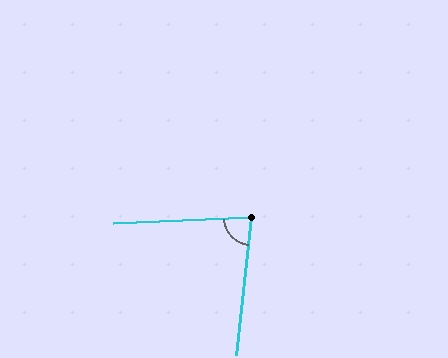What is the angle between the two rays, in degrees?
Approximately 81 degrees.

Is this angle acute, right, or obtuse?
It is acute.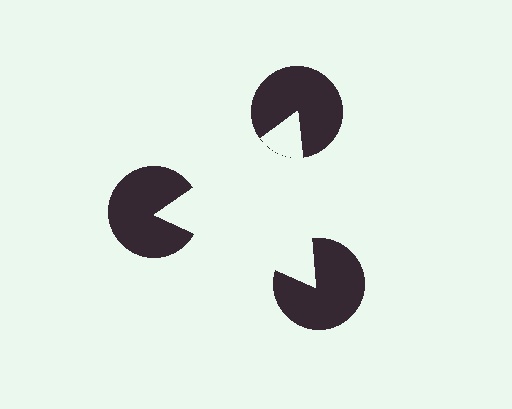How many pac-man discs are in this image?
There are 3 — one at each vertex of the illusory triangle.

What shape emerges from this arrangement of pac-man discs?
An illusory triangle — its edges are inferred from the aligned wedge cuts in the pac-man discs, not physically drawn.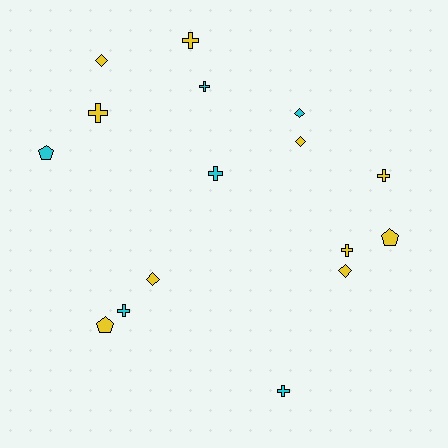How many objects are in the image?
There are 16 objects.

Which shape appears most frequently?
Cross, with 8 objects.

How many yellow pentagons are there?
There are 2 yellow pentagons.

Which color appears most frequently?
Yellow, with 10 objects.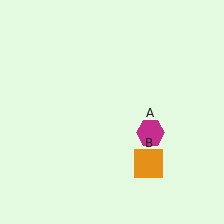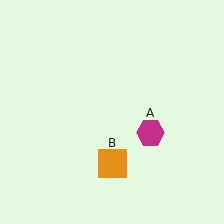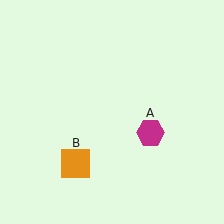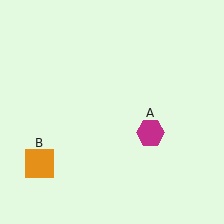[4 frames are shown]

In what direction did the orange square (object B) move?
The orange square (object B) moved left.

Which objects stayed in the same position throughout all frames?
Magenta hexagon (object A) remained stationary.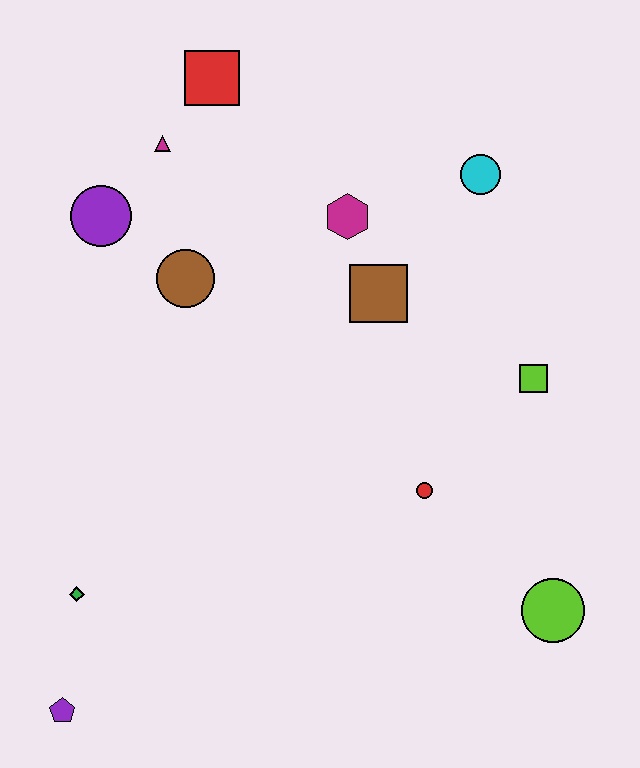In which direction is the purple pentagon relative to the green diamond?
The purple pentagon is below the green diamond.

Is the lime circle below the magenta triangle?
Yes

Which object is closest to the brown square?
The magenta hexagon is closest to the brown square.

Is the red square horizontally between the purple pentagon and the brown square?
Yes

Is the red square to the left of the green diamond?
No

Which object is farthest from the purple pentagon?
The cyan circle is farthest from the purple pentagon.